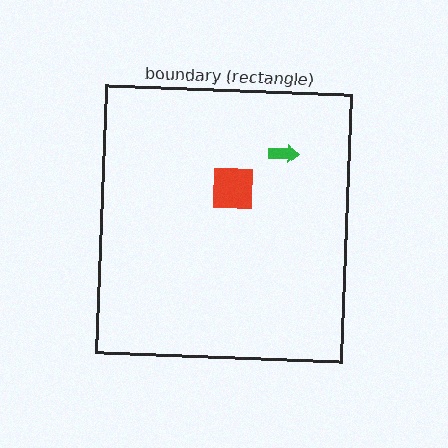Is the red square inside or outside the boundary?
Inside.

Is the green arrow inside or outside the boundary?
Inside.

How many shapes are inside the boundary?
2 inside, 0 outside.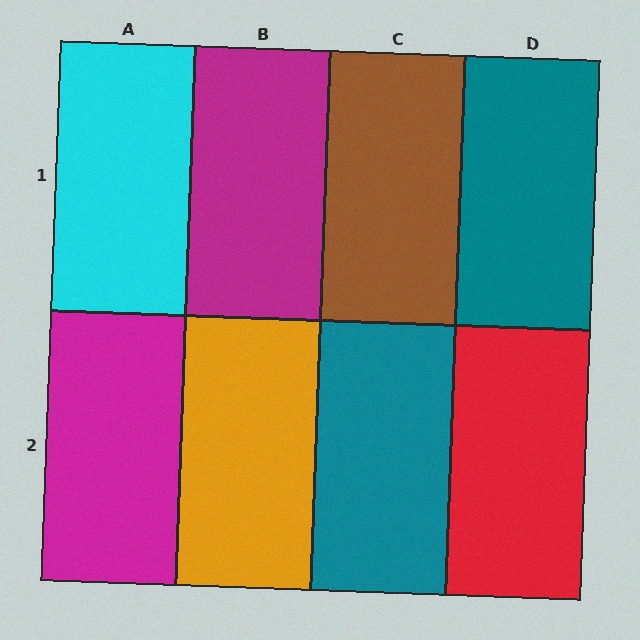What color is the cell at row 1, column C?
Brown.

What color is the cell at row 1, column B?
Magenta.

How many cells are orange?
1 cell is orange.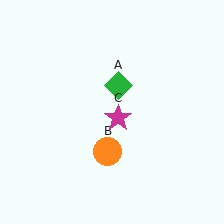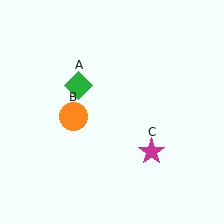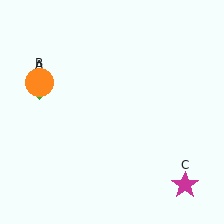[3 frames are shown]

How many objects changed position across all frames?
3 objects changed position: green diamond (object A), orange circle (object B), magenta star (object C).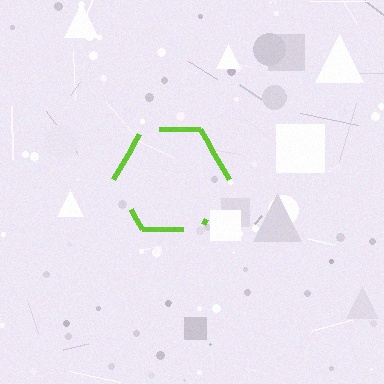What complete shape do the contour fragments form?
The contour fragments form a hexagon.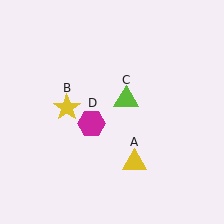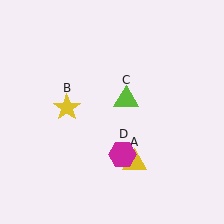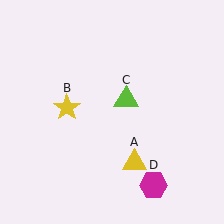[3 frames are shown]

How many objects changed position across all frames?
1 object changed position: magenta hexagon (object D).